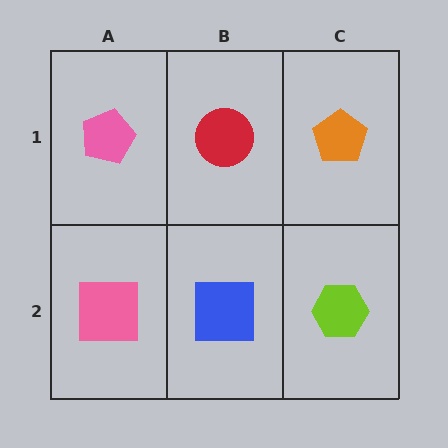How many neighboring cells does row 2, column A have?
2.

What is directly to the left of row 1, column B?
A pink pentagon.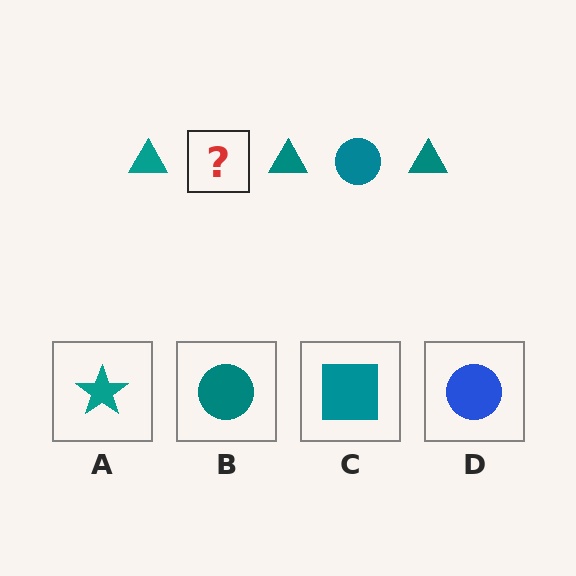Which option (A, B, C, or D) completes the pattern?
B.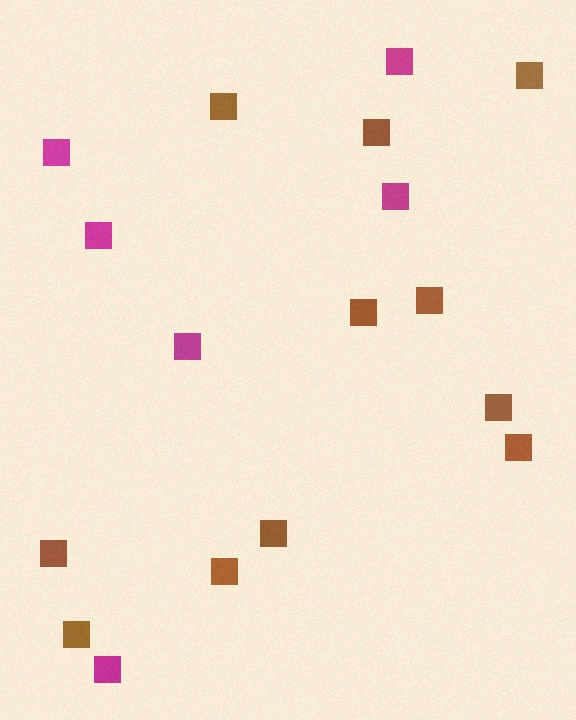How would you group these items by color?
There are 2 groups: one group of brown squares (11) and one group of magenta squares (6).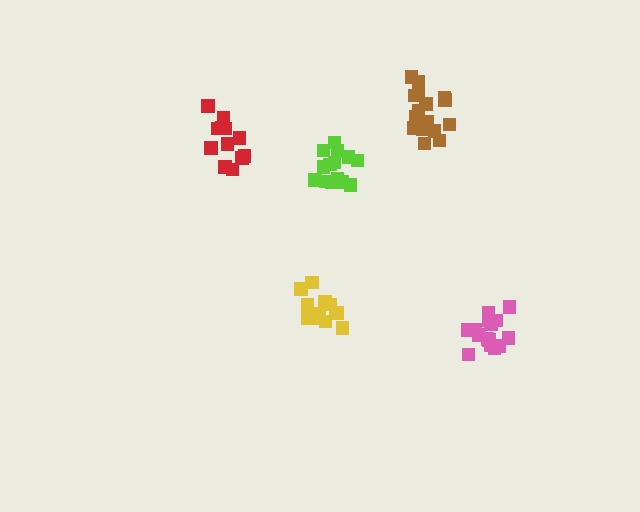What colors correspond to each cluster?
The clusters are colored: brown, lime, yellow, pink, red.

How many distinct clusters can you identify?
There are 5 distinct clusters.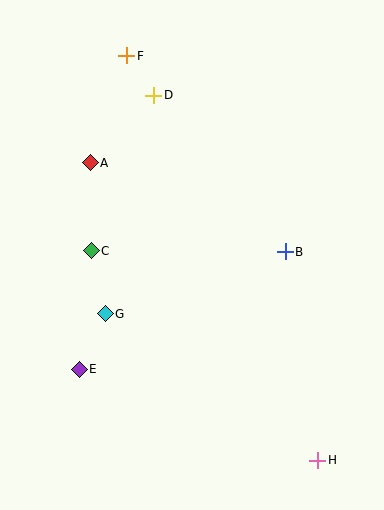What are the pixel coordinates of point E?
Point E is at (79, 369).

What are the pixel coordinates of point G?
Point G is at (105, 314).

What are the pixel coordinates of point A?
Point A is at (90, 163).